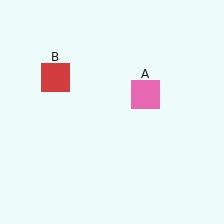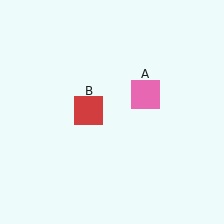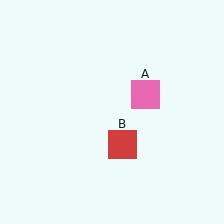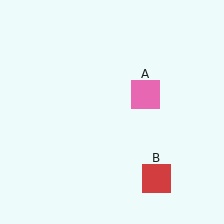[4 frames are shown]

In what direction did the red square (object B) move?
The red square (object B) moved down and to the right.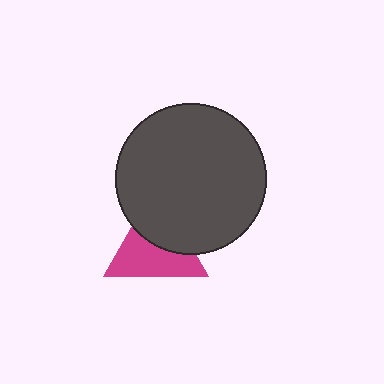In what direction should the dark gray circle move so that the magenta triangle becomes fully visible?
The dark gray circle should move up. That is the shortest direction to clear the overlap and leave the magenta triangle fully visible.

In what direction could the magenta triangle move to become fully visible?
The magenta triangle could move down. That would shift it out from behind the dark gray circle entirely.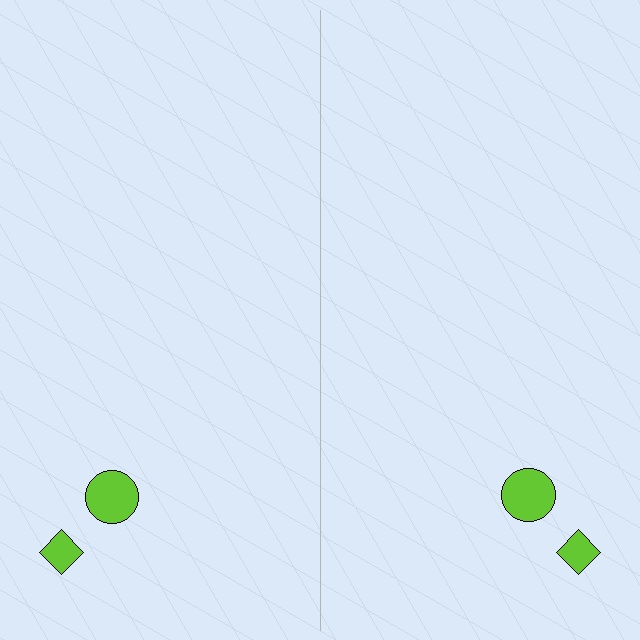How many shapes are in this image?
There are 4 shapes in this image.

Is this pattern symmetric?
Yes, this pattern has bilateral (reflection) symmetry.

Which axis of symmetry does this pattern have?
The pattern has a vertical axis of symmetry running through the center of the image.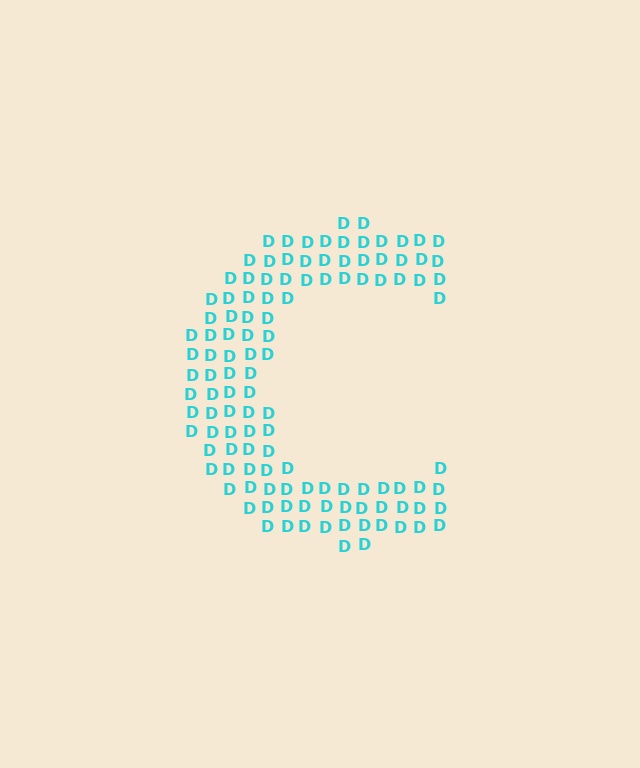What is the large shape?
The large shape is the letter C.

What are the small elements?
The small elements are letter D's.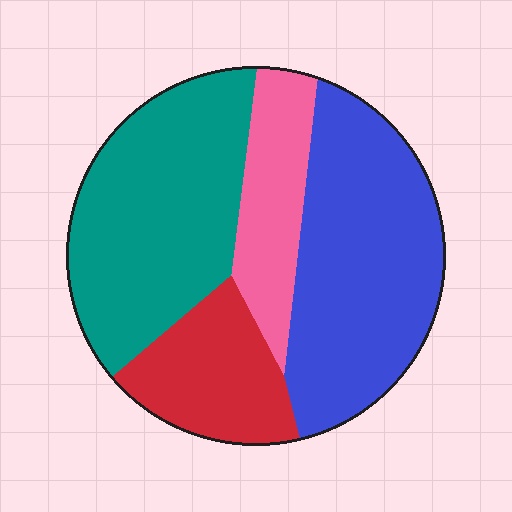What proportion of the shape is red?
Red covers about 15% of the shape.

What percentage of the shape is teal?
Teal covers around 35% of the shape.